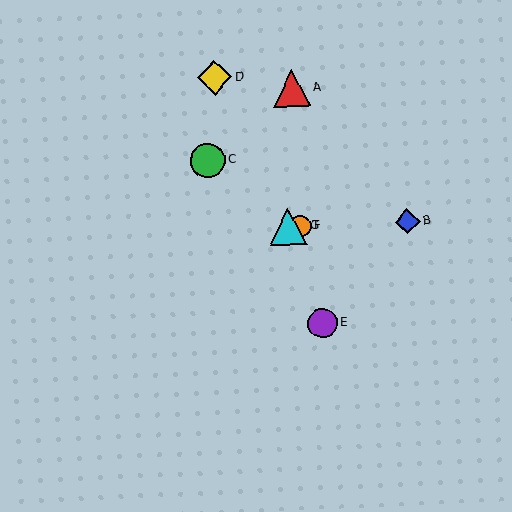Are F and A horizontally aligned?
No, F is at y≈226 and A is at y≈88.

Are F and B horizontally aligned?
Yes, both are at y≈226.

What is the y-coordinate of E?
Object E is at y≈323.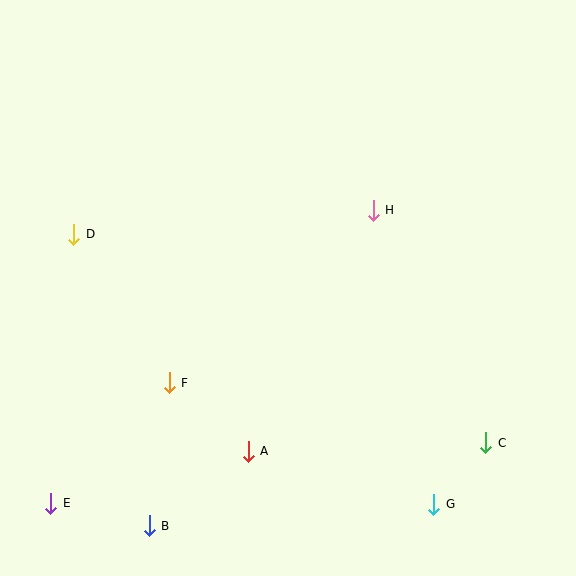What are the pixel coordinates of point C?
Point C is at (486, 443).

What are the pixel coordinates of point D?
Point D is at (74, 234).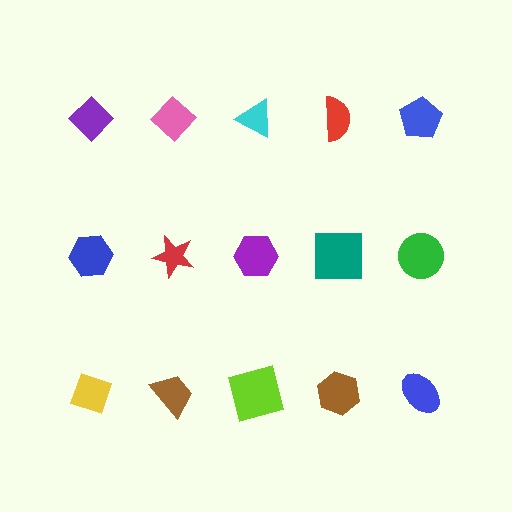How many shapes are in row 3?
5 shapes.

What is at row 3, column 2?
A brown trapezoid.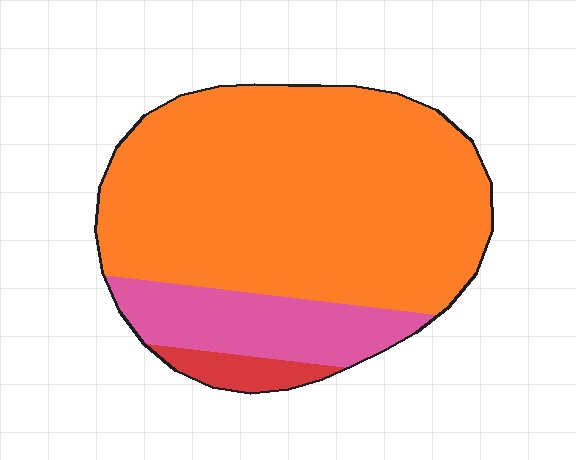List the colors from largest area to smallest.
From largest to smallest: orange, pink, red.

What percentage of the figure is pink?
Pink takes up between a sixth and a third of the figure.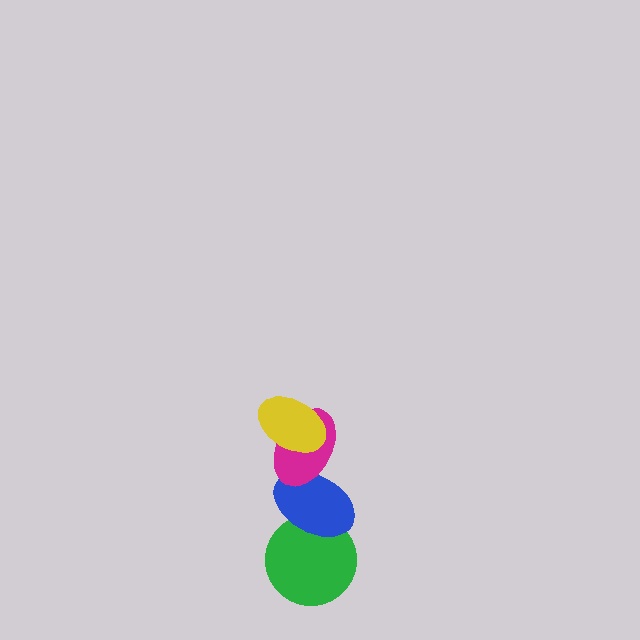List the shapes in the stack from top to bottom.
From top to bottom: the yellow ellipse, the magenta ellipse, the blue ellipse, the green circle.